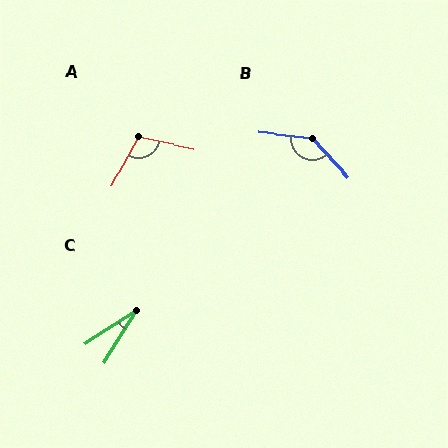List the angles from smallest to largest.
C (25°), A (106°), B (139°).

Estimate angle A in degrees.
Approximately 106 degrees.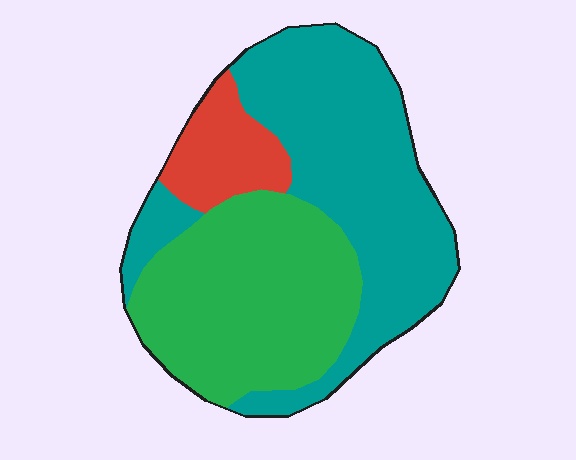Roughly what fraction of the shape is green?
Green takes up about two fifths (2/5) of the shape.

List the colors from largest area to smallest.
From largest to smallest: teal, green, red.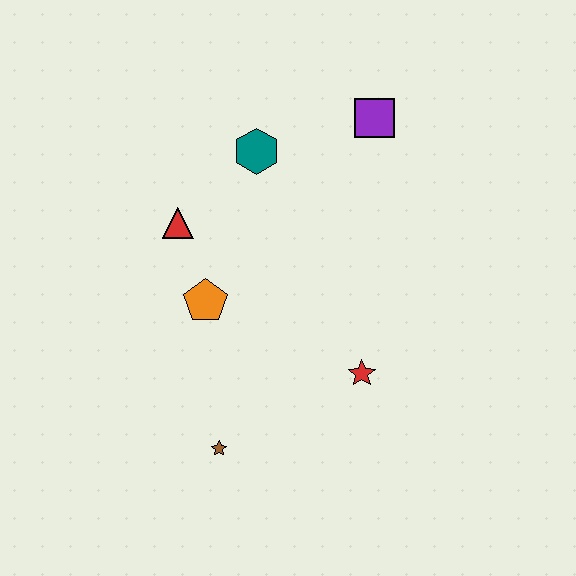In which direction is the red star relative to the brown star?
The red star is to the right of the brown star.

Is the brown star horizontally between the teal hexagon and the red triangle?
Yes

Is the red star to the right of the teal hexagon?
Yes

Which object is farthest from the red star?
The purple square is farthest from the red star.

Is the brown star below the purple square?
Yes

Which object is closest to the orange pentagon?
The red triangle is closest to the orange pentagon.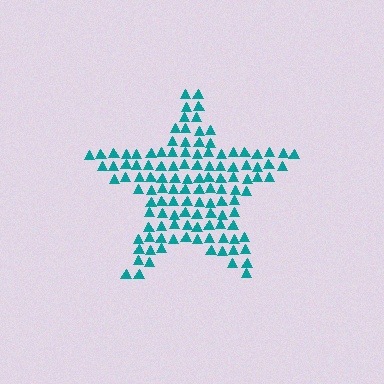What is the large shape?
The large shape is a star.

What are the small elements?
The small elements are triangles.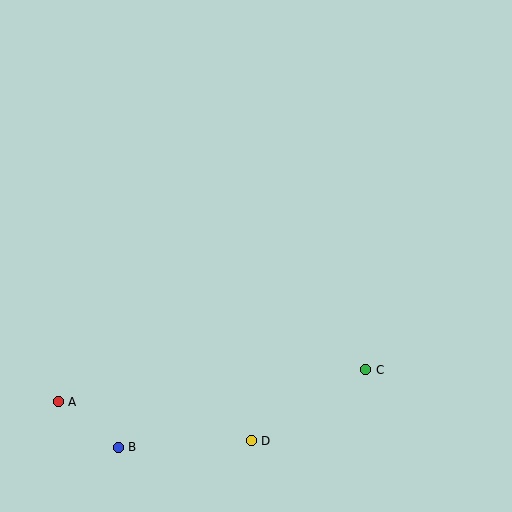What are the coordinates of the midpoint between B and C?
The midpoint between B and C is at (242, 408).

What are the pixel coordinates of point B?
Point B is at (118, 447).